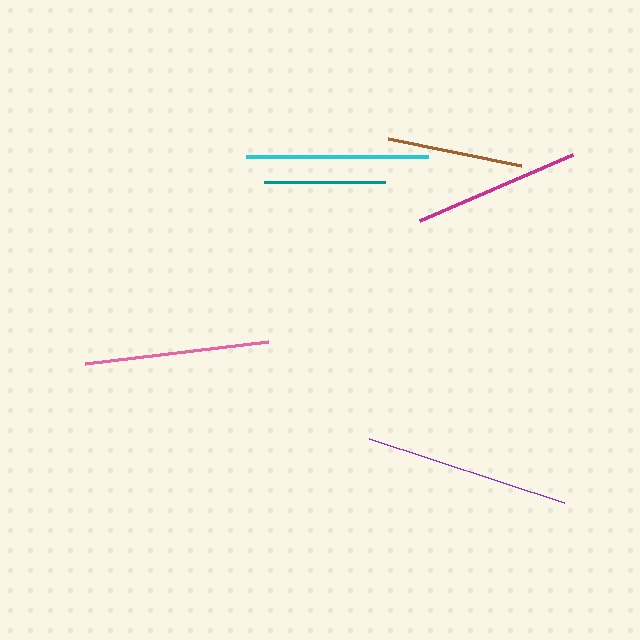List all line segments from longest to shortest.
From longest to shortest: purple, pink, cyan, magenta, brown, teal.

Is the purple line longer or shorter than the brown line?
The purple line is longer than the brown line.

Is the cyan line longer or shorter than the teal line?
The cyan line is longer than the teal line.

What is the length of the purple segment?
The purple segment is approximately 205 pixels long.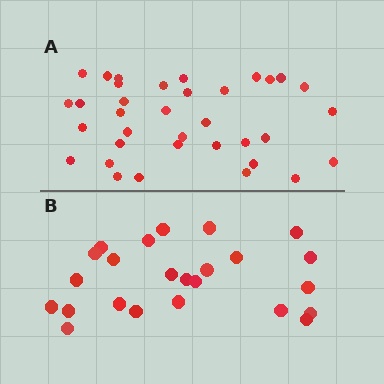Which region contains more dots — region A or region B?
Region A (the top region) has more dots.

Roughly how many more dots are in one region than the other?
Region A has roughly 12 or so more dots than region B.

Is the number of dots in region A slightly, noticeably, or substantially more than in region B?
Region A has substantially more. The ratio is roughly 1.5 to 1.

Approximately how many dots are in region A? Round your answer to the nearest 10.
About 40 dots. (The exact count is 35, which rounds to 40.)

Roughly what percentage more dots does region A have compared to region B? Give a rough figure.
About 45% more.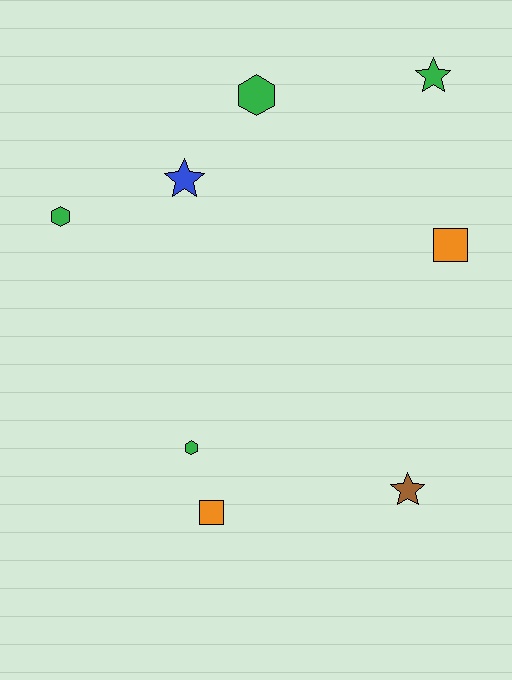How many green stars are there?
There is 1 green star.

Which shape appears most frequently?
Hexagon, with 3 objects.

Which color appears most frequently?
Green, with 4 objects.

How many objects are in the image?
There are 8 objects.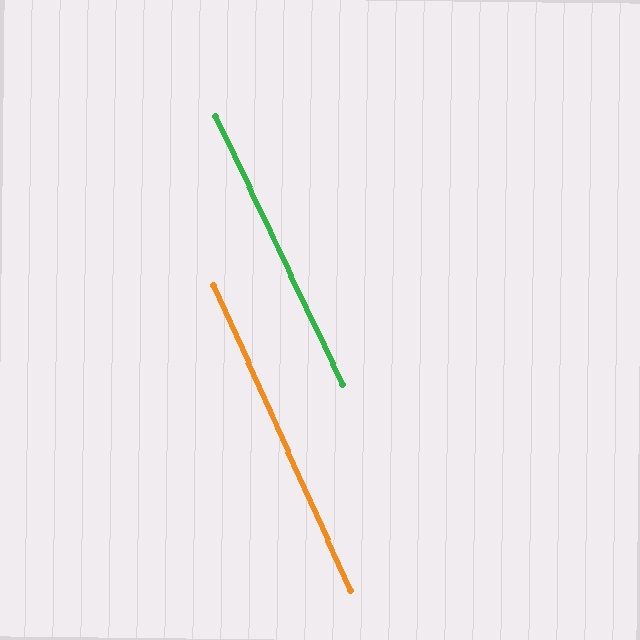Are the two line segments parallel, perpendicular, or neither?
Parallel — their directions differ by only 1.3°.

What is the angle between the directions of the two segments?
Approximately 1 degree.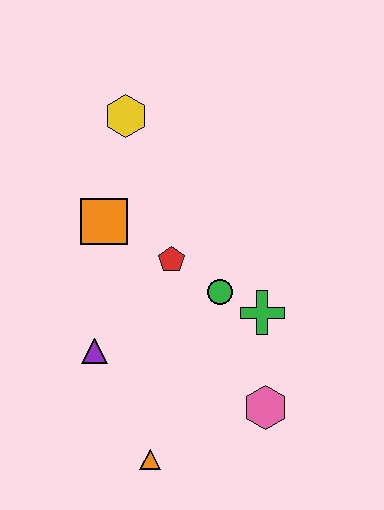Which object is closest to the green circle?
The green cross is closest to the green circle.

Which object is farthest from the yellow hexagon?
The orange triangle is farthest from the yellow hexagon.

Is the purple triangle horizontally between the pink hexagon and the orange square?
No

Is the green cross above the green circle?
No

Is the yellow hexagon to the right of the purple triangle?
Yes